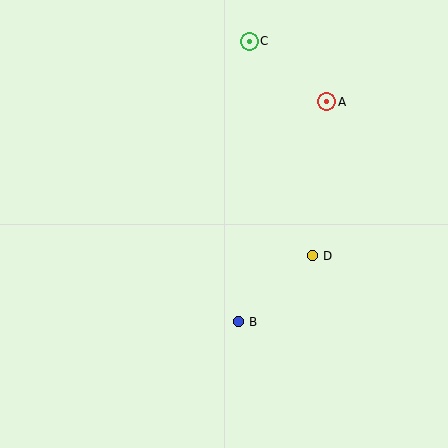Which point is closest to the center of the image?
Point D at (312, 256) is closest to the center.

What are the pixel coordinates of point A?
Point A is at (327, 102).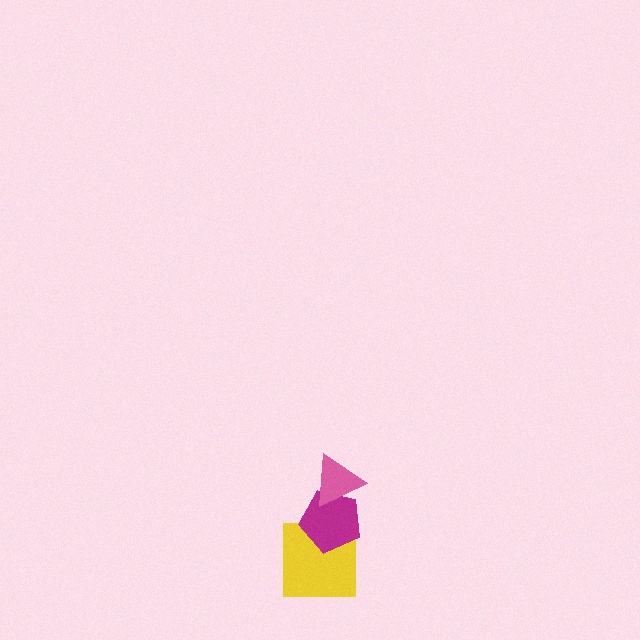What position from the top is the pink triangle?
The pink triangle is 1st from the top.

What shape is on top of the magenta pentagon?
The pink triangle is on top of the magenta pentagon.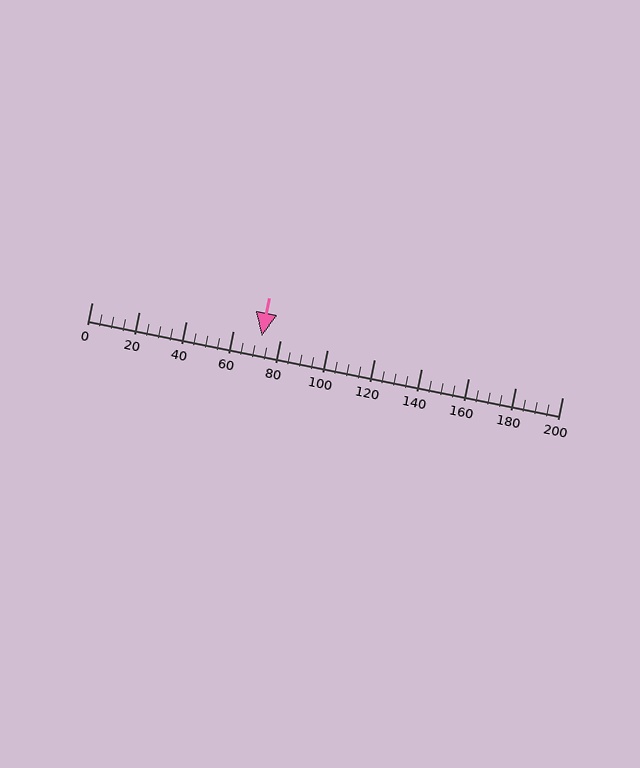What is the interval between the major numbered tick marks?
The major tick marks are spaced 20 units apart.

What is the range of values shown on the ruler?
The ruler shows values from 0 to 200.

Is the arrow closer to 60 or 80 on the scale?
The arrow is closer to 80.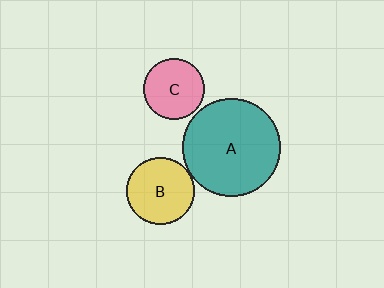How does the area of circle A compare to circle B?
Approximately 2.1 times.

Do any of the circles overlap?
No, none of the circles overlap.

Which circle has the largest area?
Circle A (teal).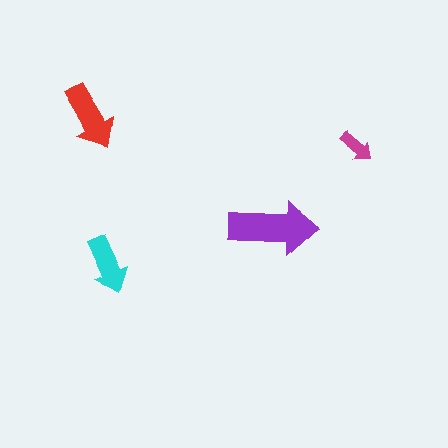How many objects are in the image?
There are 4 objects in the image.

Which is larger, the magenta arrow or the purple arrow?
The purple one.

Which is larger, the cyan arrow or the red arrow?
The red one.